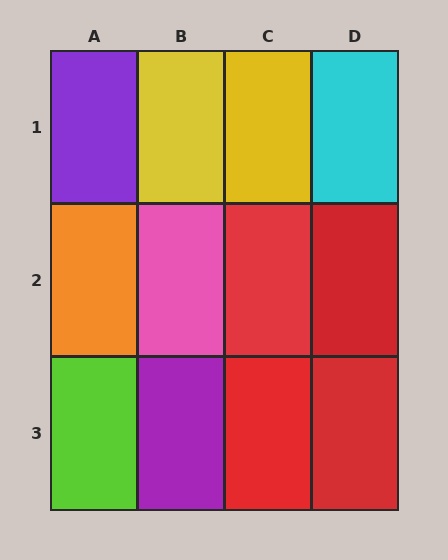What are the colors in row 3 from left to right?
Lime, purple, red, red.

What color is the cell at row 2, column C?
Red.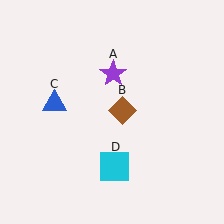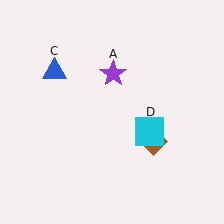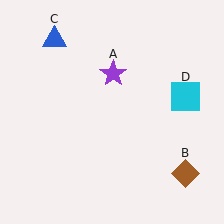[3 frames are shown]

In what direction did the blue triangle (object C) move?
The blue triangle (object C) moved up.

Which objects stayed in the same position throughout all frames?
Purple star (object A) remained stationary.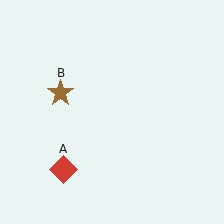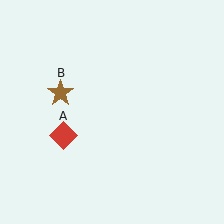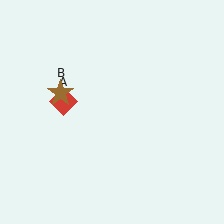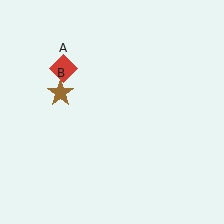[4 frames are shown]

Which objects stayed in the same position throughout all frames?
Brown star (object B) remained stationary.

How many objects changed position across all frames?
1 object changed position: red diamond (object A).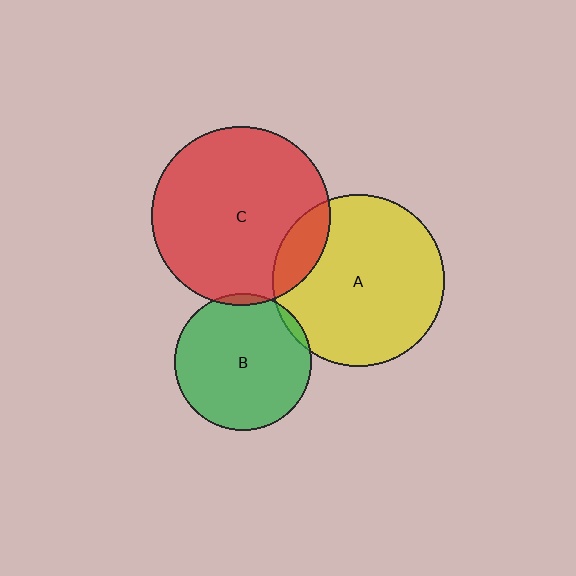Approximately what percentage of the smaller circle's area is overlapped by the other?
Approximately 15%.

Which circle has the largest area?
Circle C (red).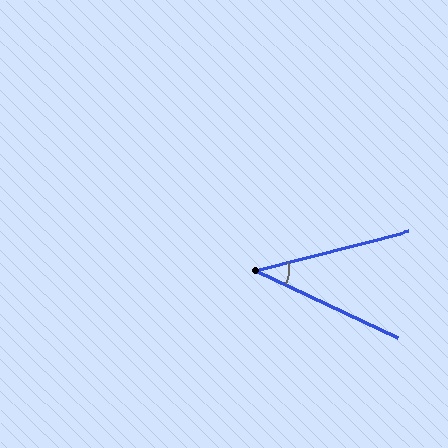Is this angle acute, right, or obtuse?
It is acute.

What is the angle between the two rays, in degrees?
Approximately 40 degrees.